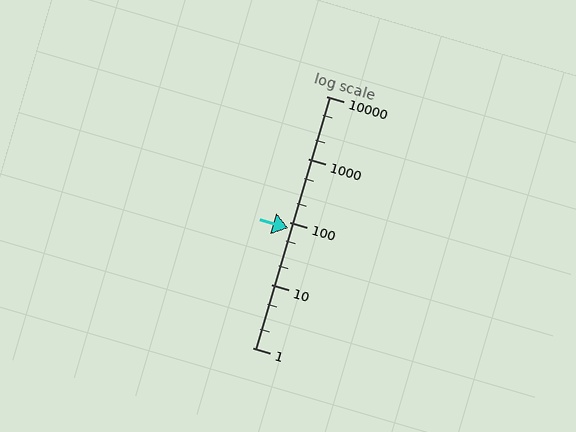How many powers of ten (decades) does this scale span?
The scale spans 4 decades, from 1 to 10000.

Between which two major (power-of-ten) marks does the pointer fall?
The pointer is between 10 and 100.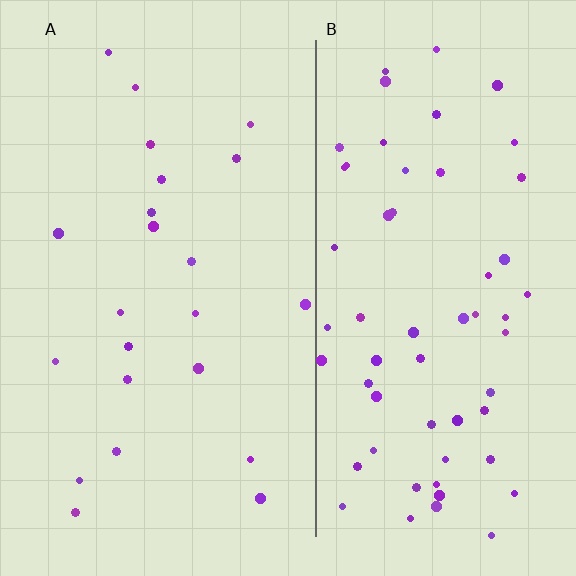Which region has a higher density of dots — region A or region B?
B (the right).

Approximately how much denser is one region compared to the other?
Approximately 2.7× — region B over region A.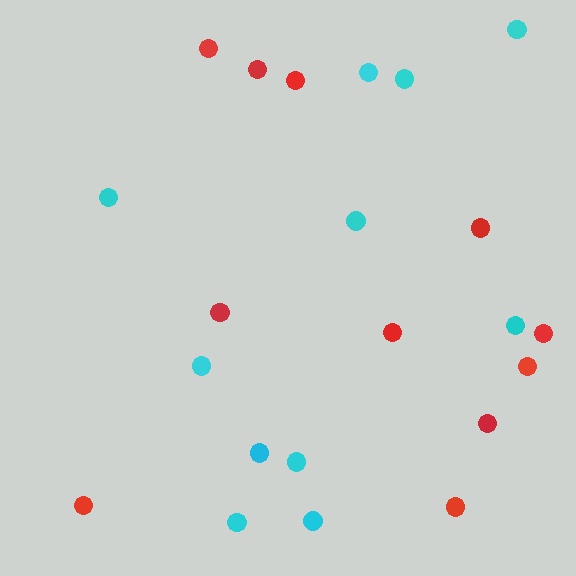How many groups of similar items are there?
There are 2 groups: one group of red circles (11) and one group of cyan circles (11).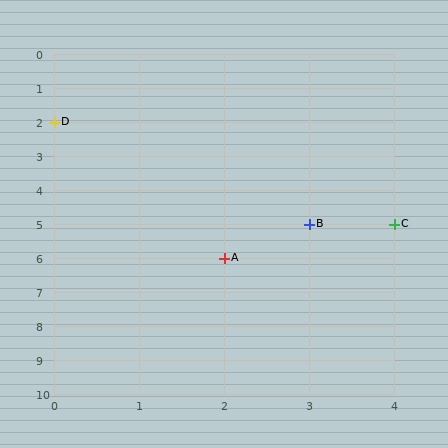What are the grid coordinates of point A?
Point A is at grid coordinates (2, 6).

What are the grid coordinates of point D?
Point D is at grid coordinates (0, 2).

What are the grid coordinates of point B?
Point B is at grid coordinates (3, 5).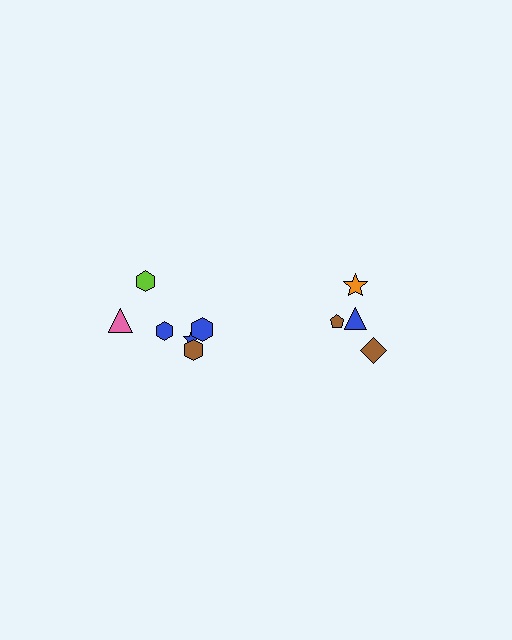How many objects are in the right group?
There are 4 objects.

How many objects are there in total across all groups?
There are 10 objects.